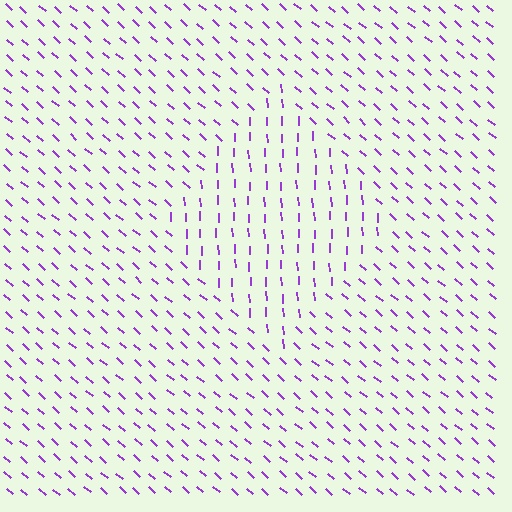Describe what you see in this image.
The image is filled with small purple line segments. A diamond region in the image has lines oriented differently from the surrounding lines, creating a visible texture boundary.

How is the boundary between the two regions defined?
The boundary is defined purely by a change in line orientation (approximately 45 degrees difference). All lines are the same color and thickness.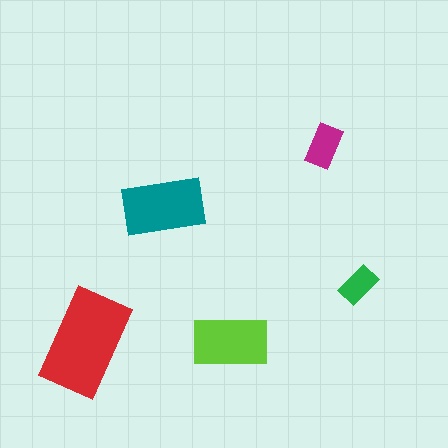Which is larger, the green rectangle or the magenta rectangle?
The magenta one.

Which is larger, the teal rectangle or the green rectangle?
The teal one.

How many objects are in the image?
There are 5 objects in the image.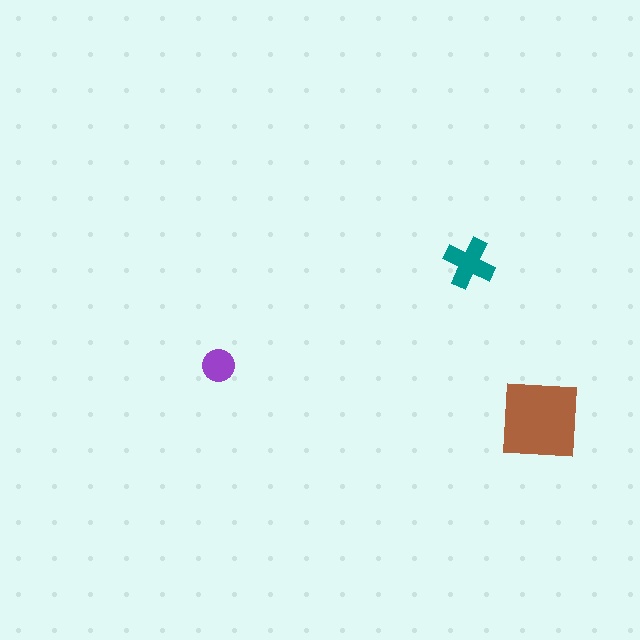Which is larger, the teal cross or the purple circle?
The teal cross.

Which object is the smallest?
The purple circle.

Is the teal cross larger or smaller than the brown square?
Smaller.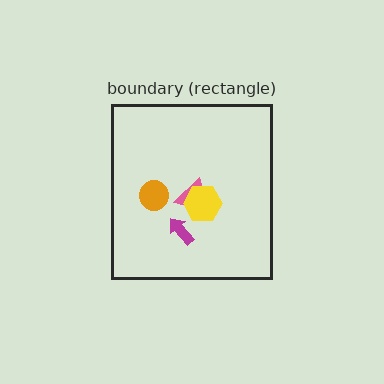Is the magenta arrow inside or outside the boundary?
Inside.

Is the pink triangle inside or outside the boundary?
Inside.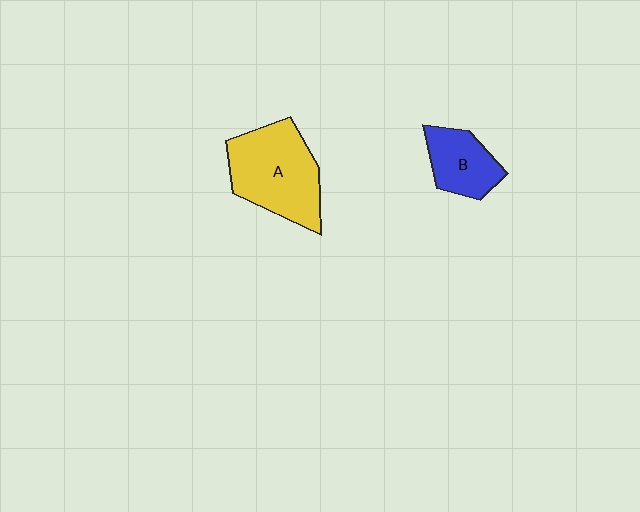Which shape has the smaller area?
Shape B (blue).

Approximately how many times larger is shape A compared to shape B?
Approximately 1.8 times.